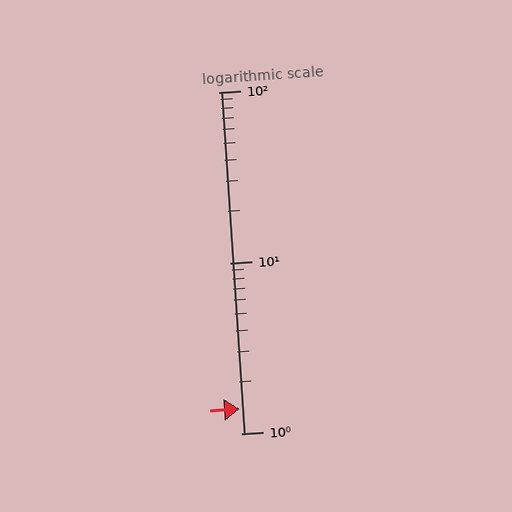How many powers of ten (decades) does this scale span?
The scale spans 2 decades, from 1 to 100.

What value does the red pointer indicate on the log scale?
The pointer indicates approximately 1.4.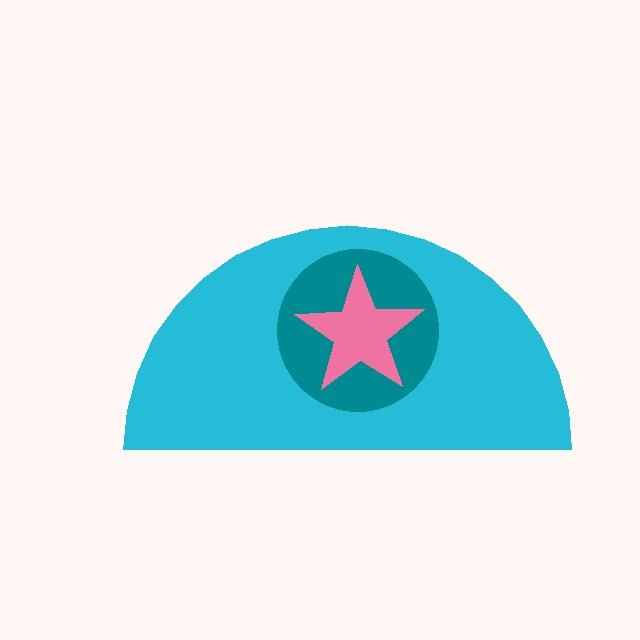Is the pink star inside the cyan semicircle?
Yes.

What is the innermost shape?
The pink star.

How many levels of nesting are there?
3.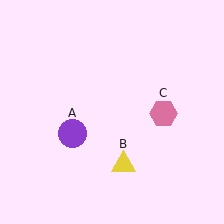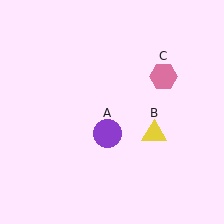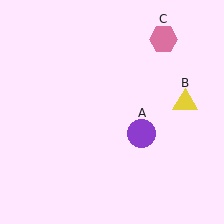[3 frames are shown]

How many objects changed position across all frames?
3 objects changed position: purple circle (object A), yellow triangle (object B), pink hexagon (object C).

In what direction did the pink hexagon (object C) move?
The pink hexagon (object C) moved up.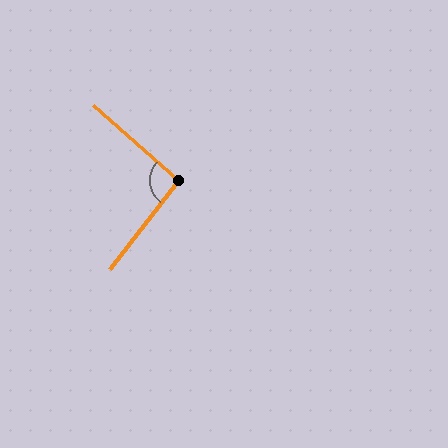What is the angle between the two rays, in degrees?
Approximately 94 degrees.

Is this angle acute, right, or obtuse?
It is approximately a right angle.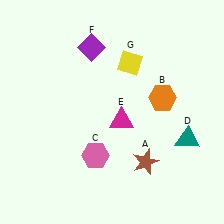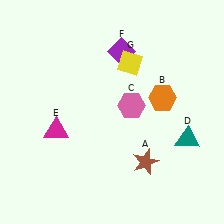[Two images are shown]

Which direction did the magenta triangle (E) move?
The magenta triangle (E) moved left.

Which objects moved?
The objects that moved are: the pink hexagon (C), the magenta triangle (E), the purple diamond (F).